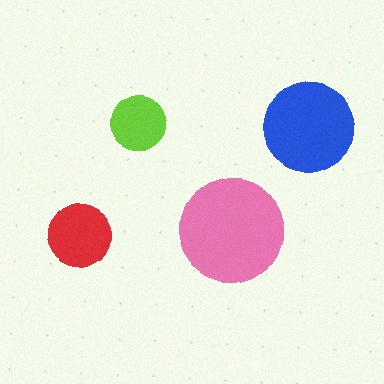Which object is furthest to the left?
The red circle is leftmost.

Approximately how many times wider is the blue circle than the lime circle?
About 1.5 times wider.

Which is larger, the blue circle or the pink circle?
The pink one.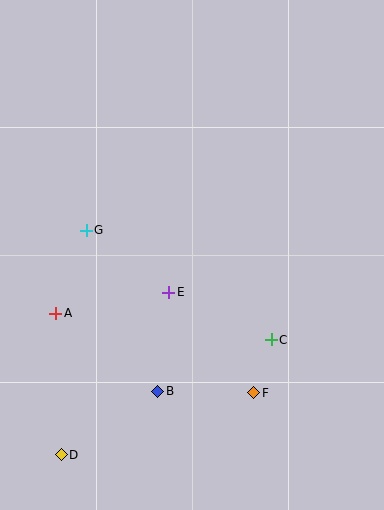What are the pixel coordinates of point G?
Point G is at (86, 230).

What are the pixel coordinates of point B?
Point B is at (158, 391).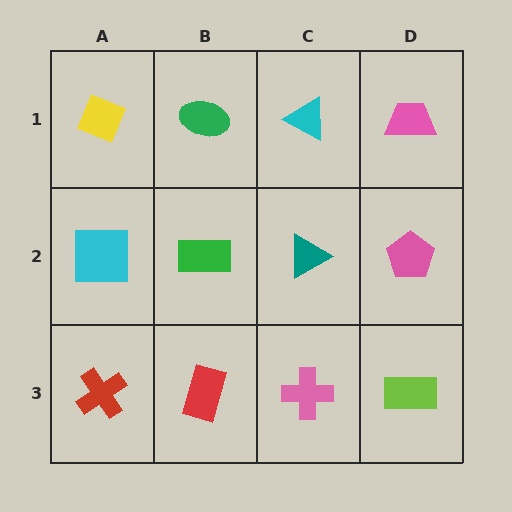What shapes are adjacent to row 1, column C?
A teal triangle (row 2, column C), a green ellipse (row 1, column B), a pink trapezoid (row 1, column D).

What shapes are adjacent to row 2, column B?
A green ellipse (row 1, column B), a red rectangle (row 3, column B), a cyan square (row 2, column A), a teal triangle (row 2, column C).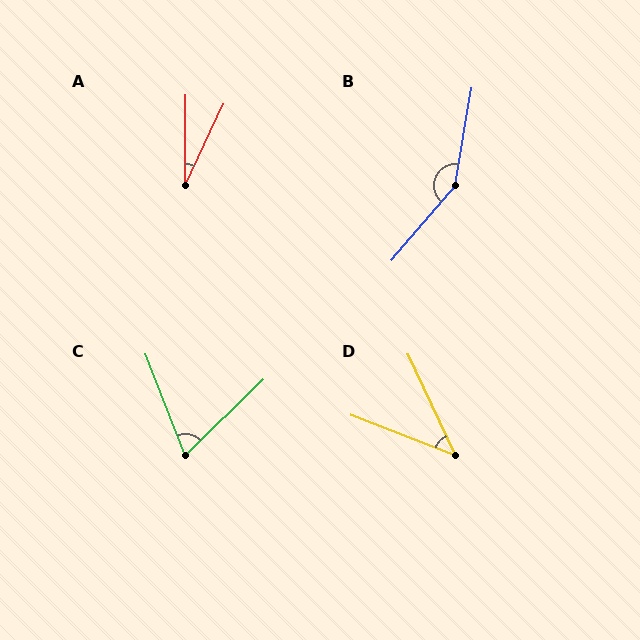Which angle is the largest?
B, at approximately 149 degrees.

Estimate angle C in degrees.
Approximately 67 degrees.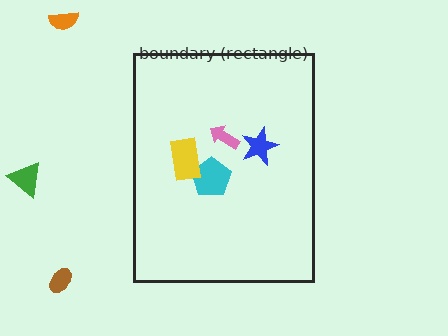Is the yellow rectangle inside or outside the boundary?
Inside.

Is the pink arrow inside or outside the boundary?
Inside.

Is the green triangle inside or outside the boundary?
Outside.